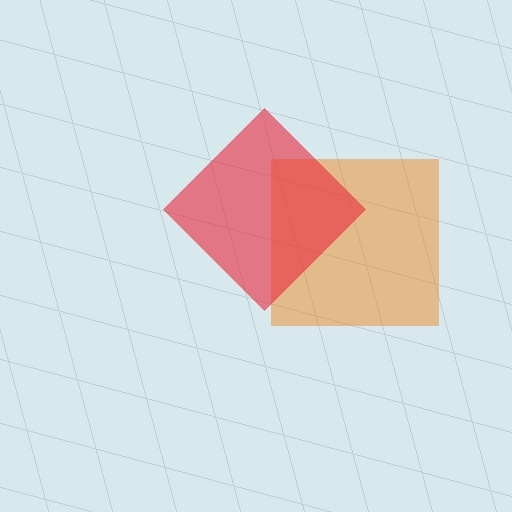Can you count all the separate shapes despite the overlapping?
Yes, there are 2 separate shapes.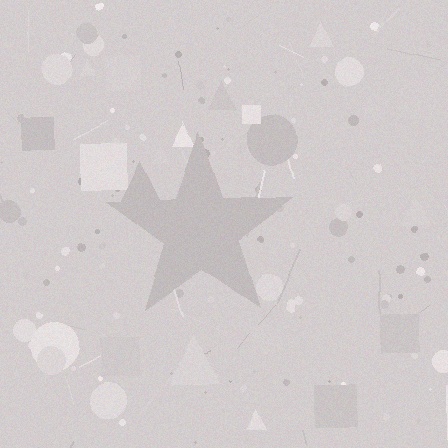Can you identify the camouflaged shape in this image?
The camouflaged shape is a star.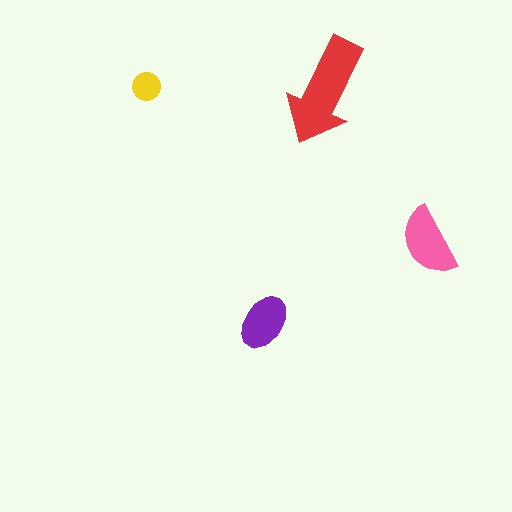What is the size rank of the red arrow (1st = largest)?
1st.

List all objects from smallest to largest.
The yellow circle, the purple ellipse, the pink semicircle, the red arrow.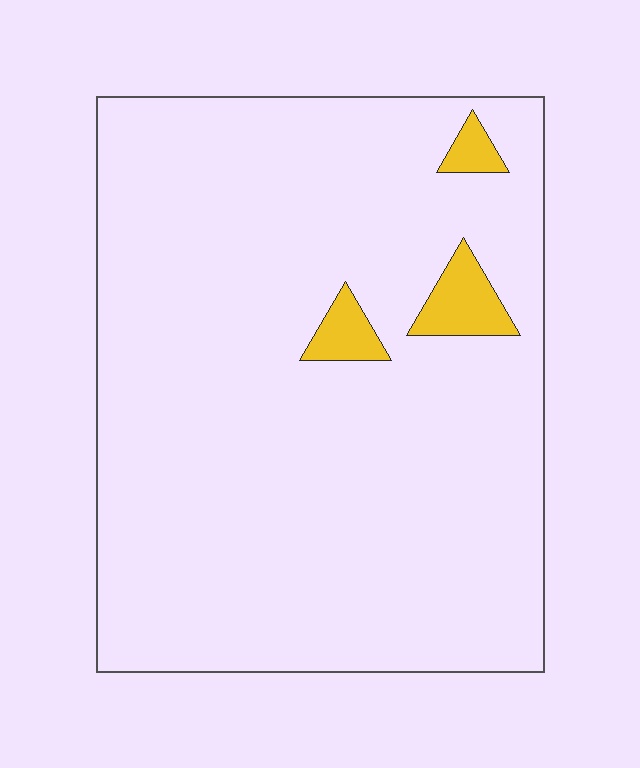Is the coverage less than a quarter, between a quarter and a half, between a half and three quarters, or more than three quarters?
Less than a quarter.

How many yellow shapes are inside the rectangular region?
3.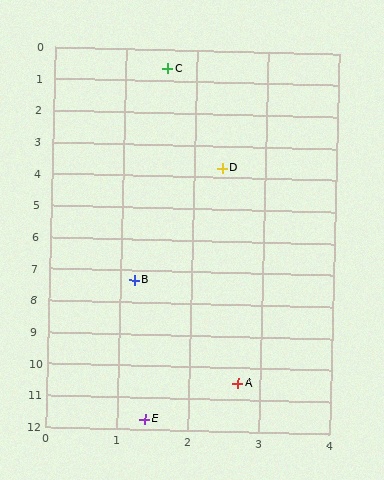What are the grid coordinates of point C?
Point C is at approximately (1.6, 0.6).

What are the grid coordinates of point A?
Point A is at approximately (2.7, 10.5).